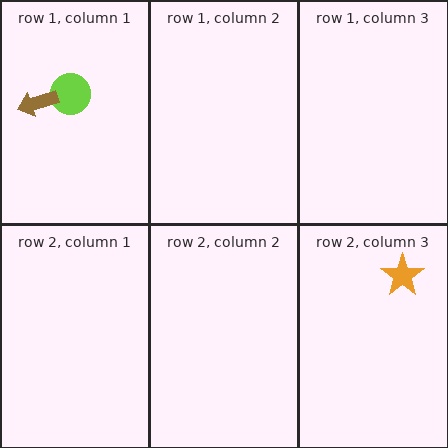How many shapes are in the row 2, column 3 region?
1.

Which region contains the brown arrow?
The row 1, column 1 region.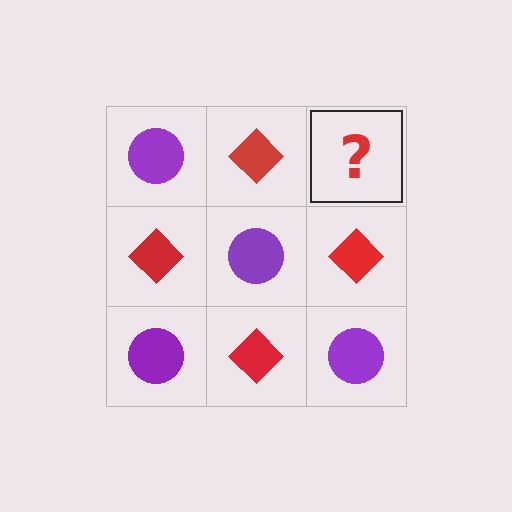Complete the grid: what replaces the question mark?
The question mark should be replaced with a purple circle.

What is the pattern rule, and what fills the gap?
The rule is that it alternates purple circle and red diamond in a checkerboard pattern. The gap should be filled with a purple circle.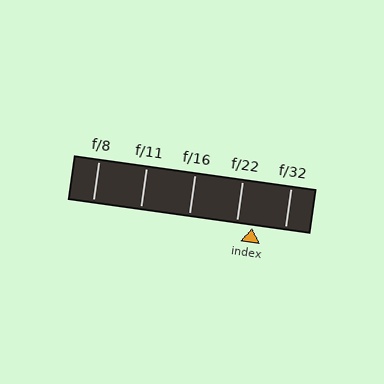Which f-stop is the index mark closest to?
The index mark is closest to f/22.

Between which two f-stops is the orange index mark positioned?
The index mark is between f/22 and f/32.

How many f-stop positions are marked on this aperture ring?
There are 5 f-stop positions marked.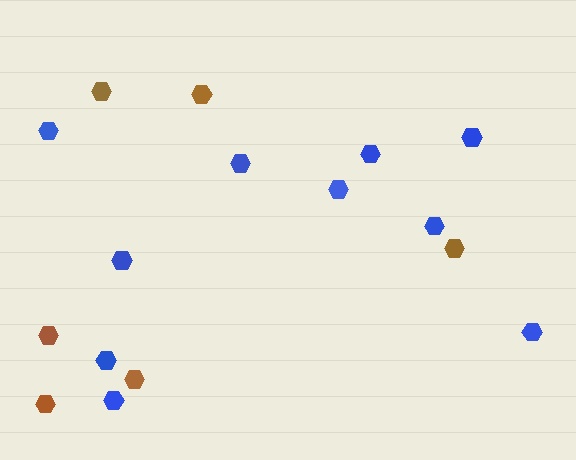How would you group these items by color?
There are 2 groups: one group of blue hexagons (10) and one group of brown hexagons (6).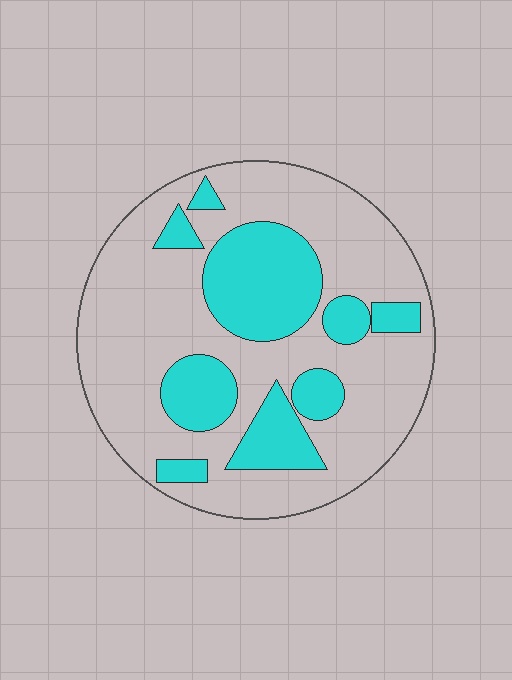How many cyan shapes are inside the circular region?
9.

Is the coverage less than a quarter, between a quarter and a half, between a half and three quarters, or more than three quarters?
Between a quarter and a half.